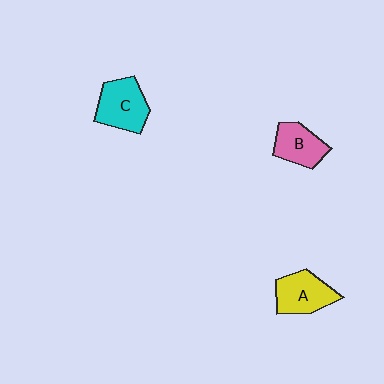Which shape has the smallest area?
Shape B (pink).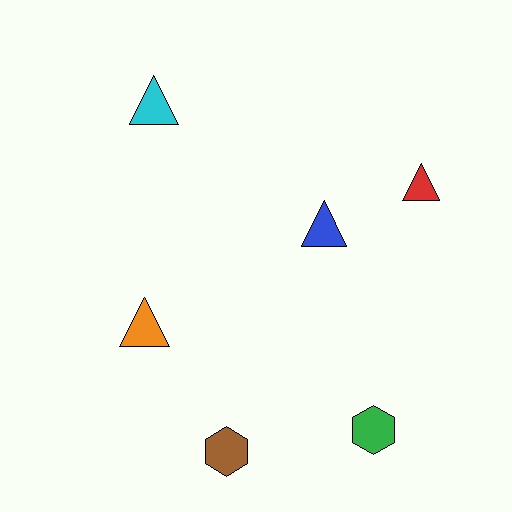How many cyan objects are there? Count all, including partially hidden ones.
There is 1 cyan object.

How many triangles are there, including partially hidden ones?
There are 4 triangles.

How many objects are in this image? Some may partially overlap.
There are 6 objects.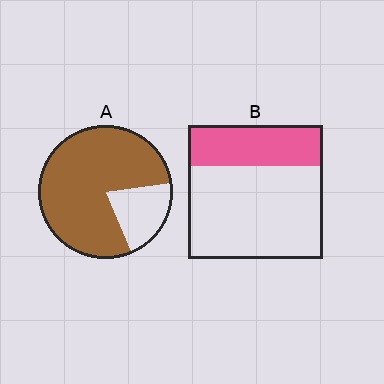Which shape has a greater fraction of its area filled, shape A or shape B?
Shape A.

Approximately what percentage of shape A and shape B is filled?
A is approximately 80% and B is approximately 30%.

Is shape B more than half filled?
No.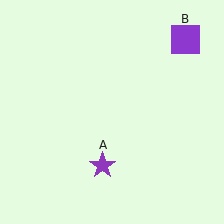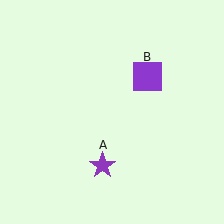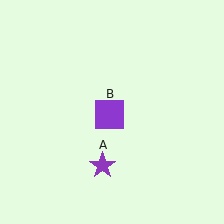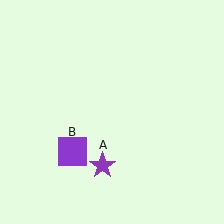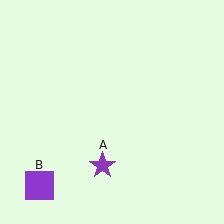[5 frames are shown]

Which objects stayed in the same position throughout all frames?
Purple star (object A) remained stationary.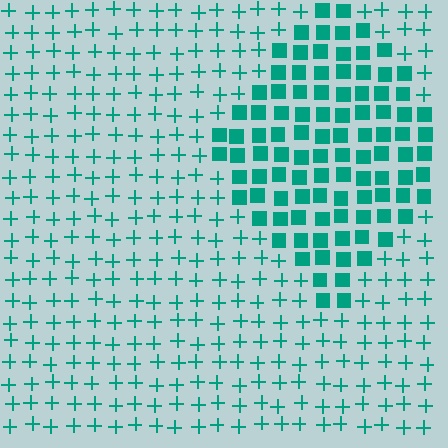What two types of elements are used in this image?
The image uses squares inside the diamond region and plus signs outside it.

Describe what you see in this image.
The image is filled with small teal elements arranged in a uniform grid. A diamond-shaped region contains squares, while the surrounding area contains plus signs. The boundary is defined purely by the change in element shape.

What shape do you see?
I see a diamond.